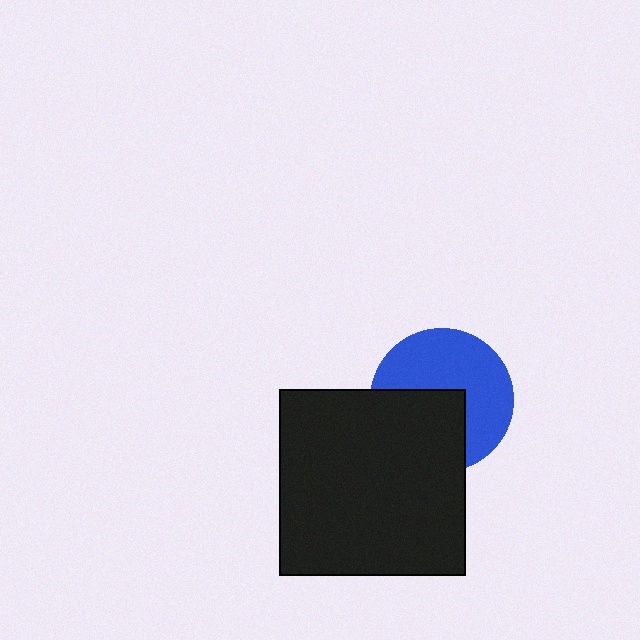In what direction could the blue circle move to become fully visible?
The blue circle could move toward the upper-right. That would shift it out from behind the black square entirely.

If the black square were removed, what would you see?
You would see the complete blue circle.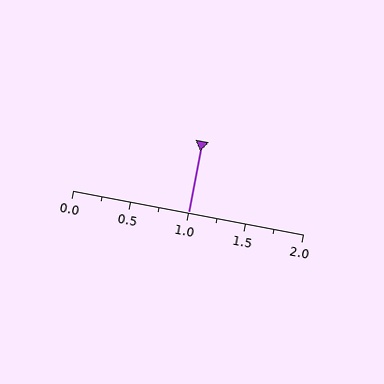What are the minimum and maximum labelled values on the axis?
The axis runs from 0.0 to 2.0.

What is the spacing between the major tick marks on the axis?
The major ticks are spaced 0.5 apart.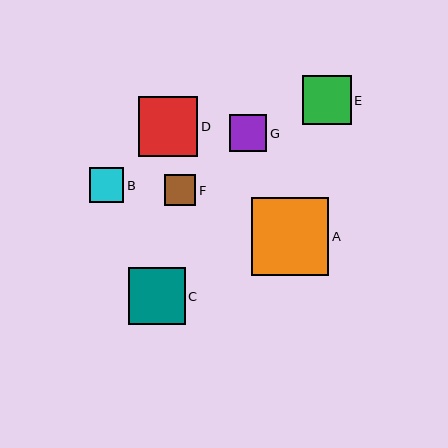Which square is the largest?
Square A is the largest with a size of approximately 77 pixels.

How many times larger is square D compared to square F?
Square D is approximately 1.9 times the size of square F.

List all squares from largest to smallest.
From largest to smallest: A, D, C, E, G, B, F.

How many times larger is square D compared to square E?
Square D is approximately 1.2 times the size of square E.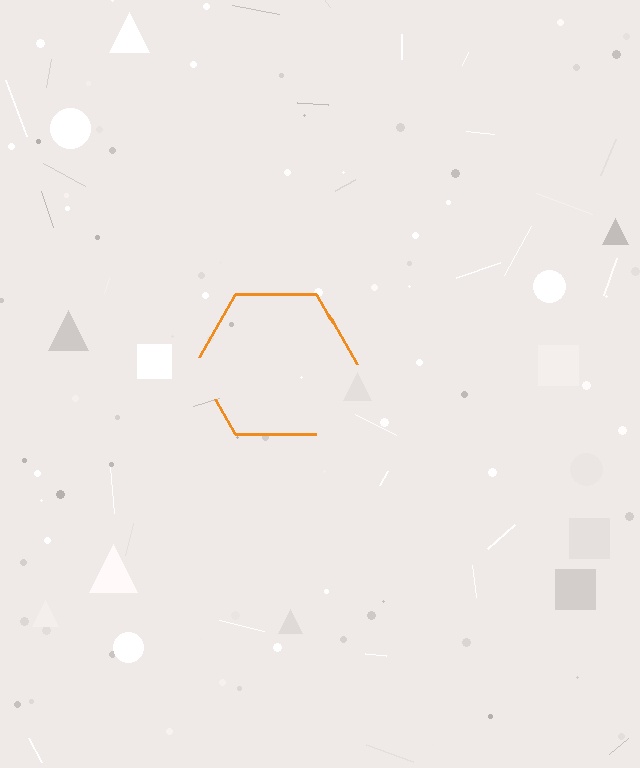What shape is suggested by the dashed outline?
The dashed outline suggests a hexagon.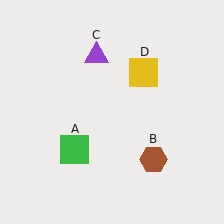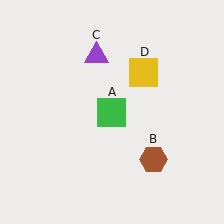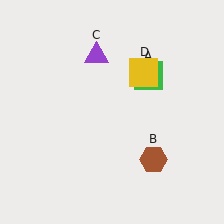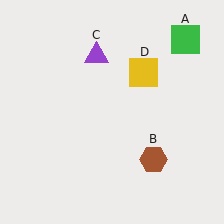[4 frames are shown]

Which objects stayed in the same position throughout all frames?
Brown hexagon (object B) and purple triangle (object C) and yellow square (object D) remained stationary.